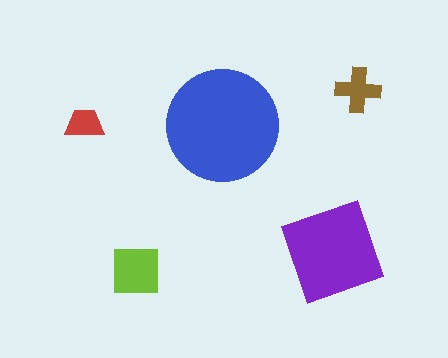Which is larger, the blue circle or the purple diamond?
The blue circle.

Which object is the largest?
The blue circle.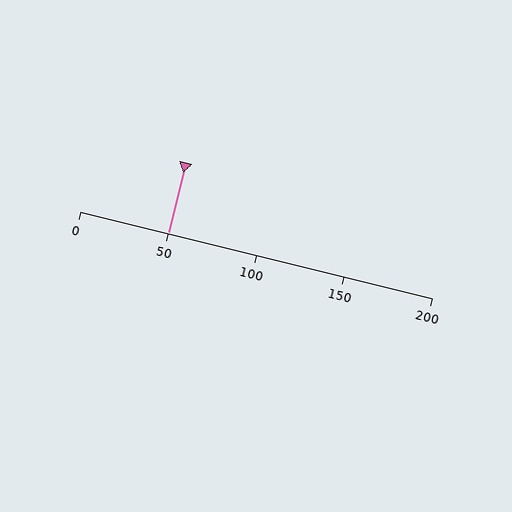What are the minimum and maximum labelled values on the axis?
The axis runs from 0 to 200.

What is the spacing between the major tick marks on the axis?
The major ticks are spaced 50 apart.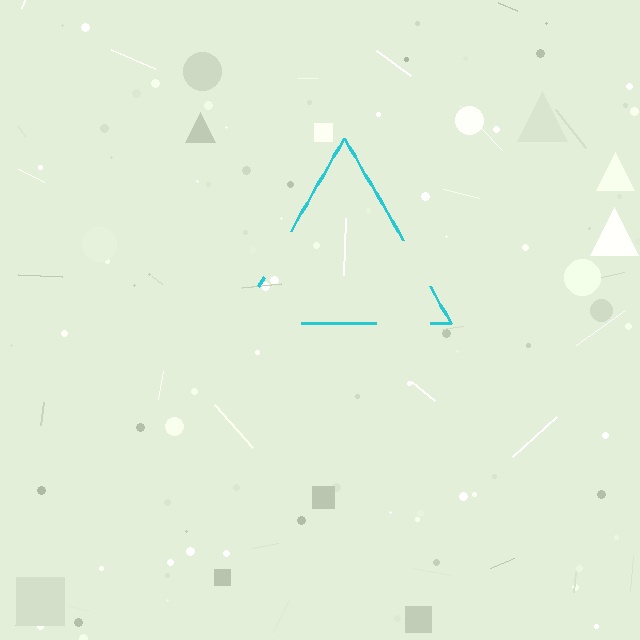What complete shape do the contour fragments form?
The contour fragments form a triangle.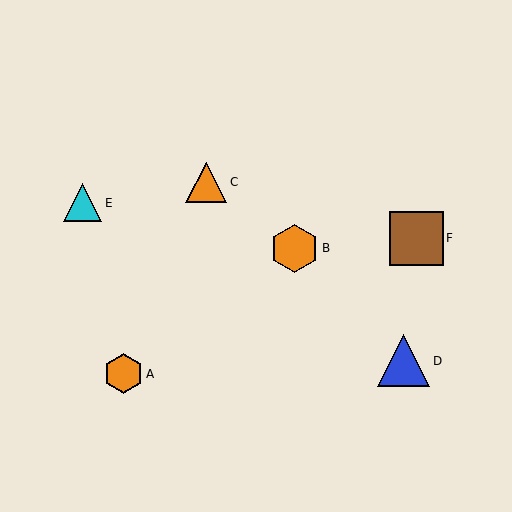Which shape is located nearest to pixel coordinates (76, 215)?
The cyan triangle (labeled E) at (83, 203) is nearest to that location.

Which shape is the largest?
The brown square (labeled F) is the largest.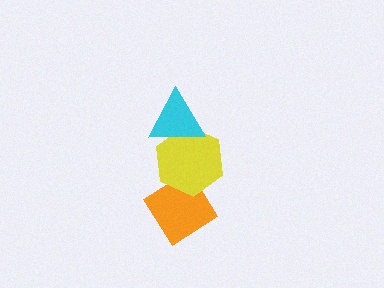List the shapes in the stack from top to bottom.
From top to bottom: the cyan triangle, the yellow hexagon, the orange diamond.